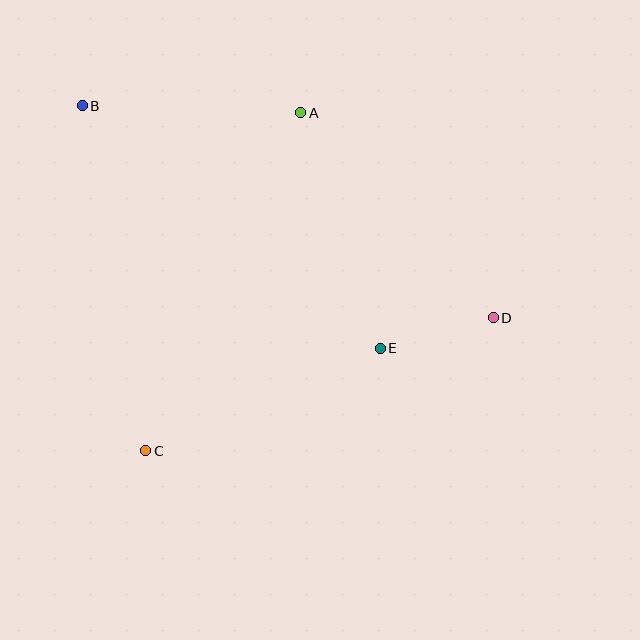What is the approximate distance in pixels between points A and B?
The distance between A and B is approximately 219 pixels.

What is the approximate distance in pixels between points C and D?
The distance between C and D is approximately 372 pixels.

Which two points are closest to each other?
Points D and E are closest to each other.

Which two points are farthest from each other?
Points B and D are farthest from each other.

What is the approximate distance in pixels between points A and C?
The distance between A and C is approximately 372 pixels.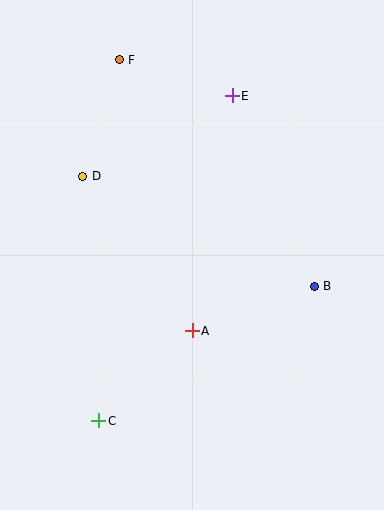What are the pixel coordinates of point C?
Point C is at (99, 421).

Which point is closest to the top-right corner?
Point E is closest to the top-right corner.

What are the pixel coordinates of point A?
Point A is at (192, 331).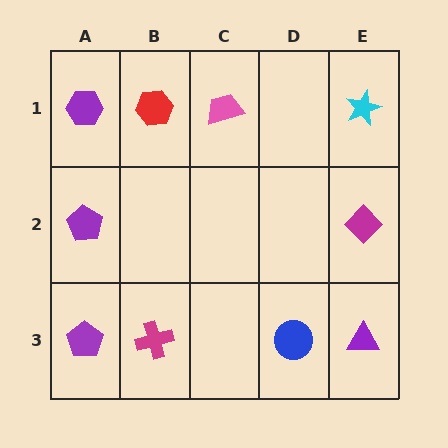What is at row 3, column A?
A purple pentagon.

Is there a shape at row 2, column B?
No, that cell is empty.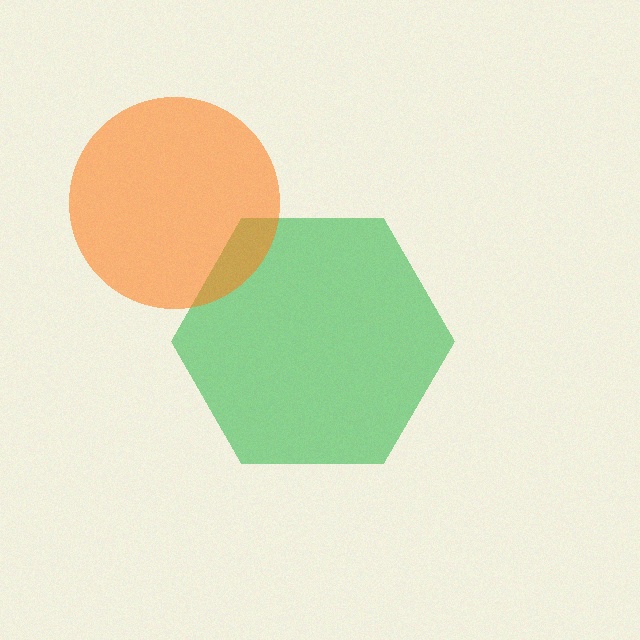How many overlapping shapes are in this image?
There are 2 overlapping shapes in the image.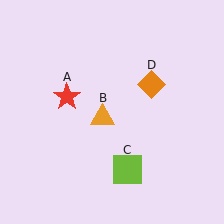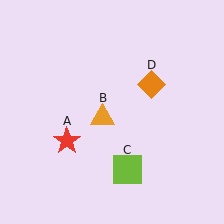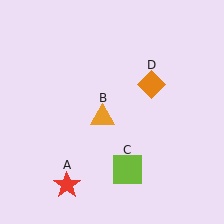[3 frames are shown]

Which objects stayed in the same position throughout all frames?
Orange triangle (object B) and lime square (object C) and orange diamond (object D) remained stationary.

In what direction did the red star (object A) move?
The red star (object A) moved down.